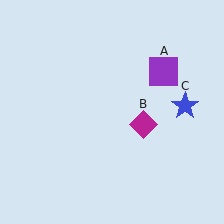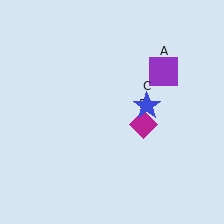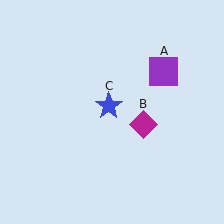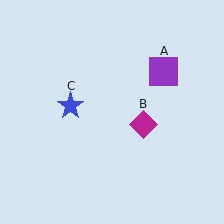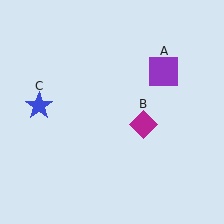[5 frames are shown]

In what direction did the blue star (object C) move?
The blue star (object C) moved left.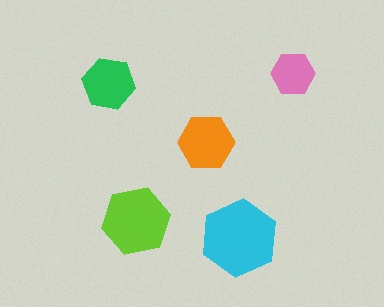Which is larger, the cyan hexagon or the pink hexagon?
The cyan one.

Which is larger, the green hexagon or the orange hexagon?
The orange one.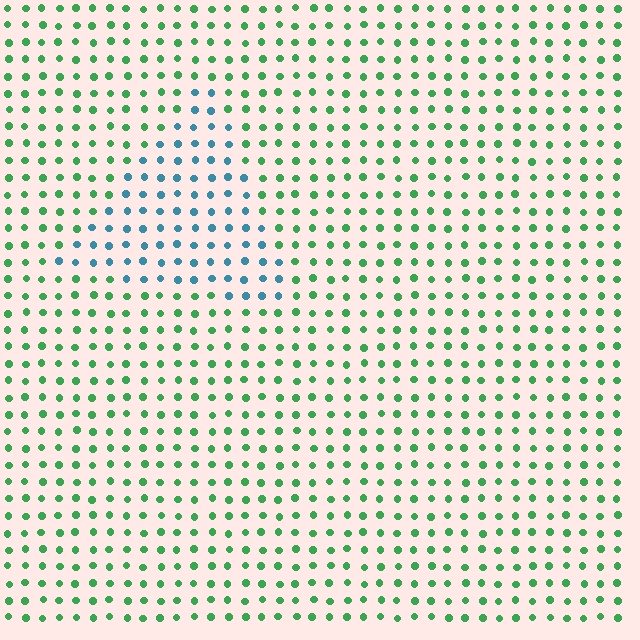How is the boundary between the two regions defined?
The boundary is defined purely by a slight shift in hue (about 60 degrees). Spacing, size, and orientation are identical on both sides.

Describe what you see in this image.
The image is filled with small green elements in a uniform arrangement. A triangle-shaped region is visible where the elements are tinted to a slightly different hue, forming a subtle color boundary.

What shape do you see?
I see a triangle.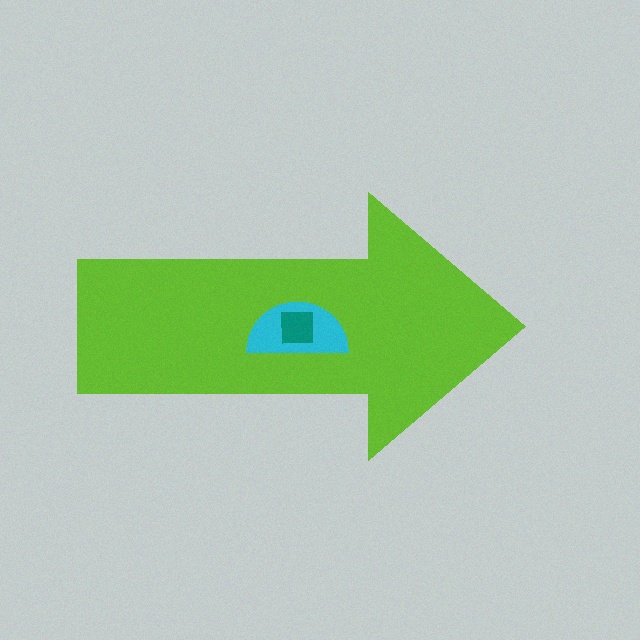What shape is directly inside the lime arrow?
The cyan semicircle.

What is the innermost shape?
The teal square.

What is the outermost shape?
The lime arrow.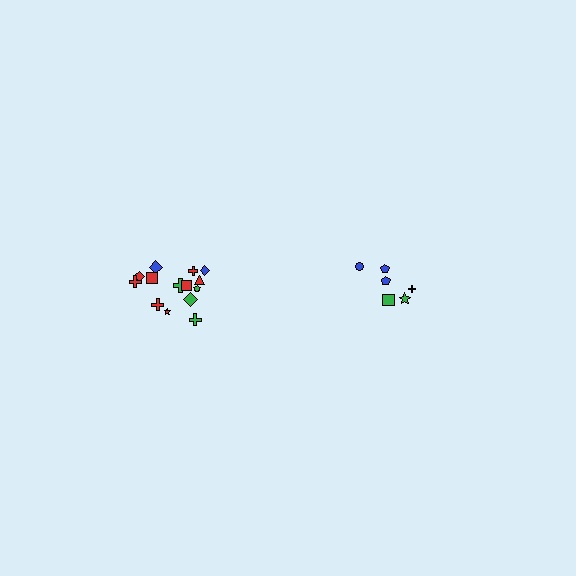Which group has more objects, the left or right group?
The left group.